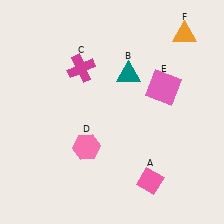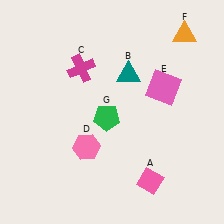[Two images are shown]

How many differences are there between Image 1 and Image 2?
There is 1 difference between the two images.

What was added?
A green pentagon (G) was added in Image 2.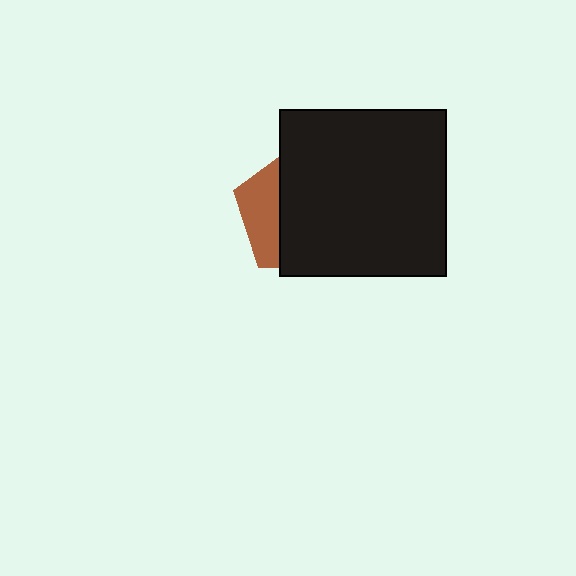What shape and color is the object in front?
The object in front is a black square.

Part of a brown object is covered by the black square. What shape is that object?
It is a pentagon.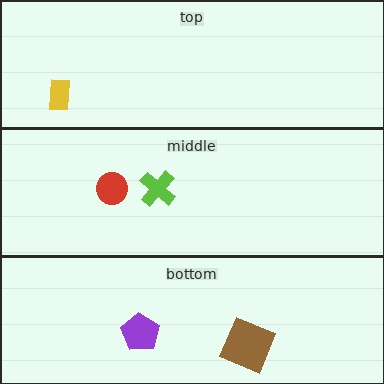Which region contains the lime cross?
The middle region.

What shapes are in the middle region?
The red circle, the lime cross.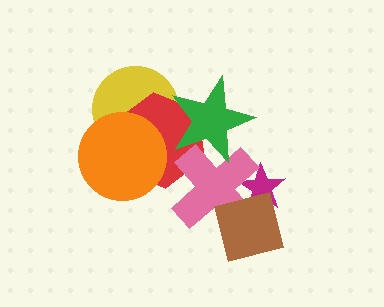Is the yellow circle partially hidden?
Yes, it is partially covered by another shape.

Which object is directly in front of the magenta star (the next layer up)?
The pink cross is directly in front of the magenta star.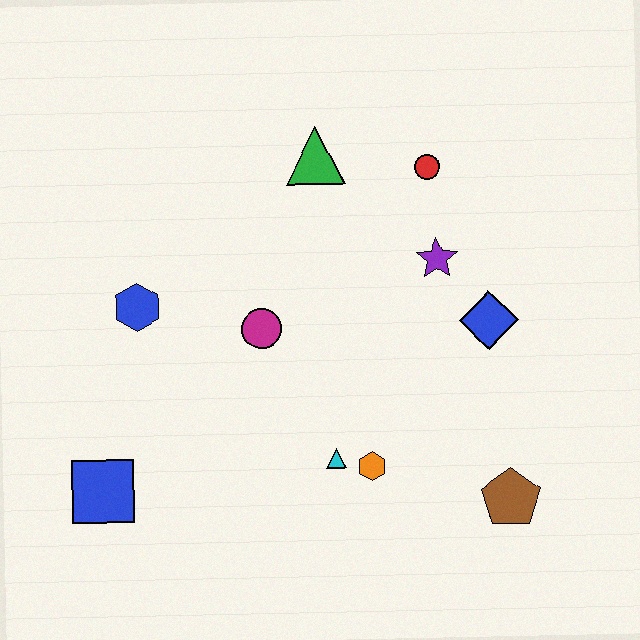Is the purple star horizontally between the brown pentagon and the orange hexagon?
Yes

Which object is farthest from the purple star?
The blue square is farthest from the purple star.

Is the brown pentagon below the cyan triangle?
Yes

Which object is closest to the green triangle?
The red circle is closest to the green triangle.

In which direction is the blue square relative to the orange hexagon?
The blue square is to the left of the orange hexagon.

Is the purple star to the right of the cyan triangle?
Yes